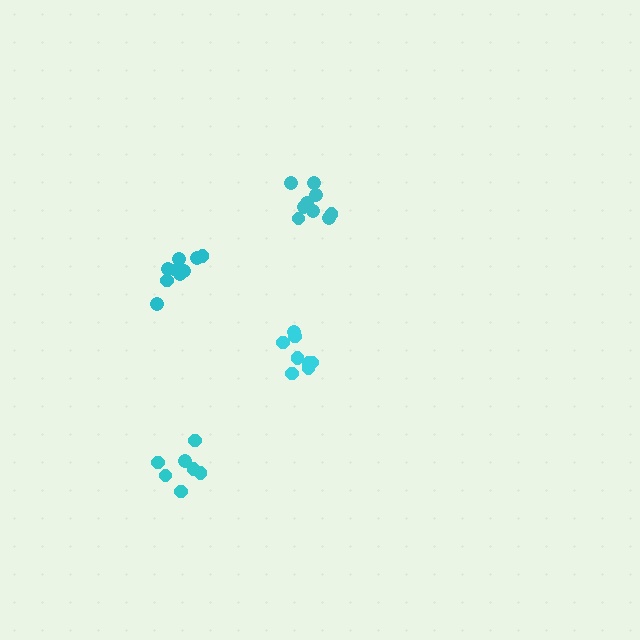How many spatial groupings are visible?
There are 4 spatial groupings.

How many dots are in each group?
Group 1: 7 dots, Group 2: 8 dots, Group 3: 10 dots, Group 4: 9 dots (34 total).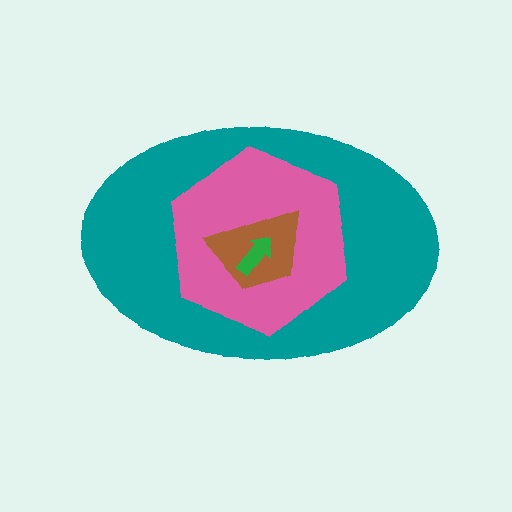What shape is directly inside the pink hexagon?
The brown trapezoid.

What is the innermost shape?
The green arrow.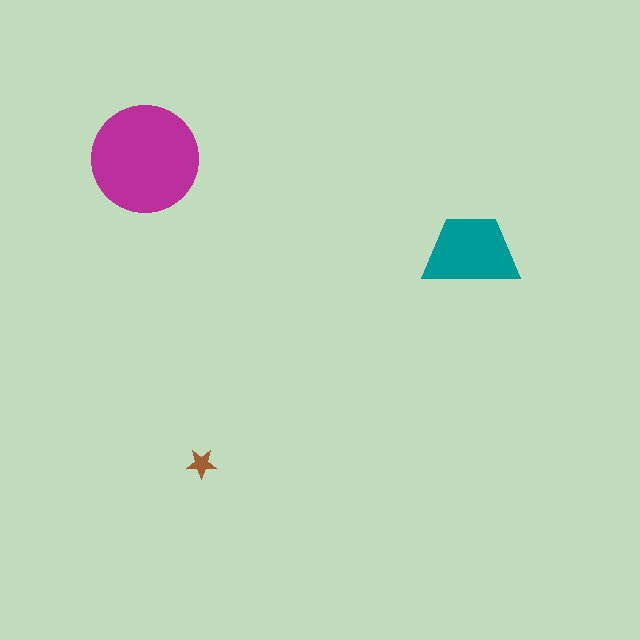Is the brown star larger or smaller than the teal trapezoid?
Smaller.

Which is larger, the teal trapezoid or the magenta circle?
The magenta circle.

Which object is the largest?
The magenta circle.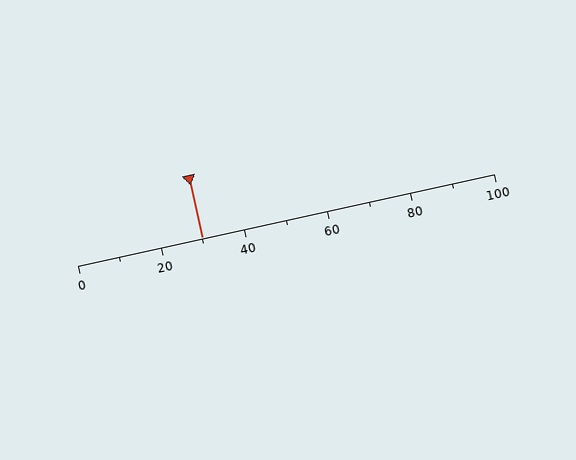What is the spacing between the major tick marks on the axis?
The major ticks are spaced 20 apart.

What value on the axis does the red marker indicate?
The marker indicates approximately 30.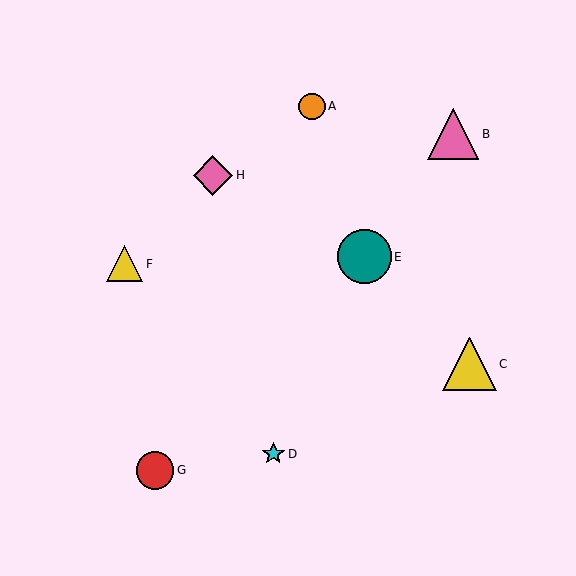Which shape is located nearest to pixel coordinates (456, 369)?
The yellow triangle (labeled C) at (470, 364) is nearest to that location.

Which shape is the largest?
The teal circle (labeled E) is the largest.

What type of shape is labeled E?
Shape E is a teal circle.